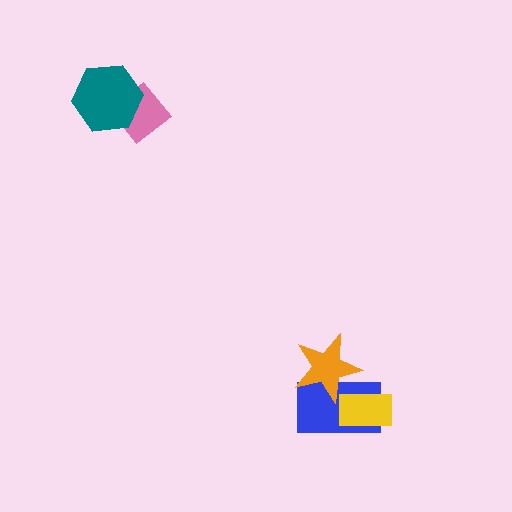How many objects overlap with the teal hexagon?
1 object overlaps with the teal hexagon.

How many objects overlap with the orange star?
1 object overlaps with the orange star.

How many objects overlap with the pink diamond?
1 object overlaps with the pink diamond.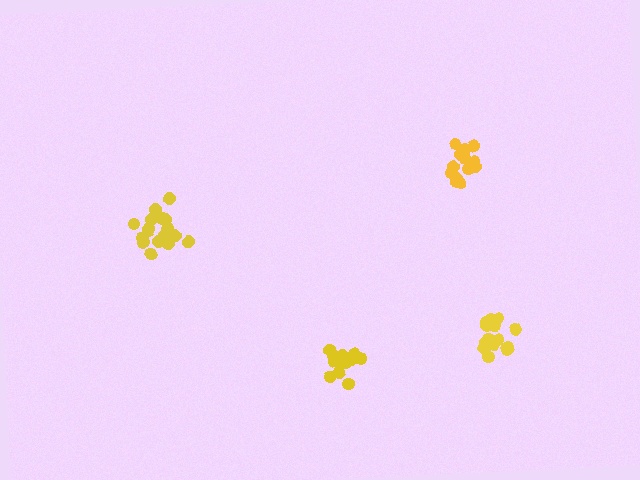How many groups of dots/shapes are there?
There are 4 groups.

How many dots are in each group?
Group 1: 16 dots, Group 2: 18 dots, Group 3: 15 dots, Group 4: 17 dots (66 total).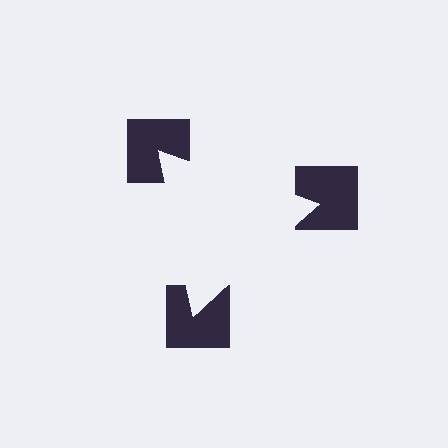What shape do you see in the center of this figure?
An illusory triangle — its edges are inferred from the aligned wedge cuts in the notched squares, not physically drawn.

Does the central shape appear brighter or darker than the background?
It typically appears slightly brighter than the background, even though no actual brightness change is drawn.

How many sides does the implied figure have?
3 sides.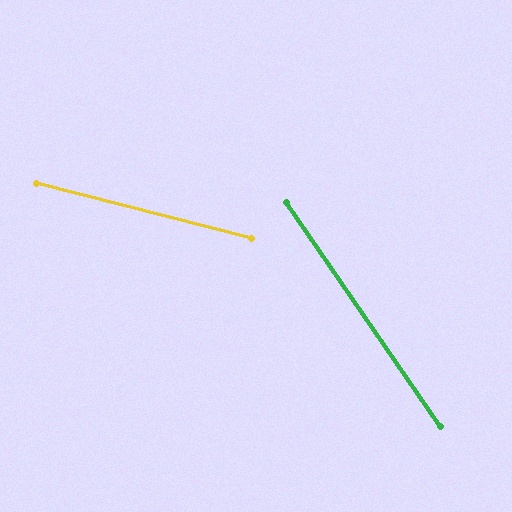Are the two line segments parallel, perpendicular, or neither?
Neither parallel nor perpendicular — they differ by about 41°.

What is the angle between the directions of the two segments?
Approximately 41 degrees.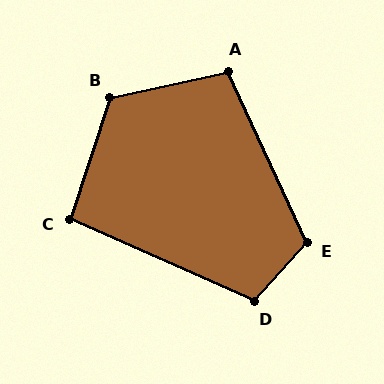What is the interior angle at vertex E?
Approximately 113 degrees (obtuse).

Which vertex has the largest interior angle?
B, at approximately 120 degrees.